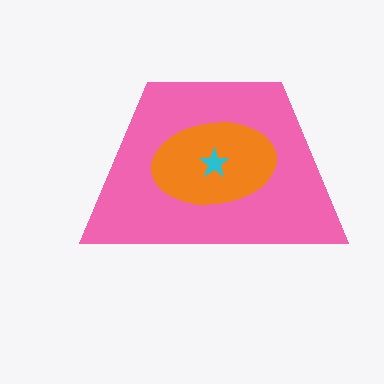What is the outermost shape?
The pink trapezoid.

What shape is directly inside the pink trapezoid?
The orange ellipse.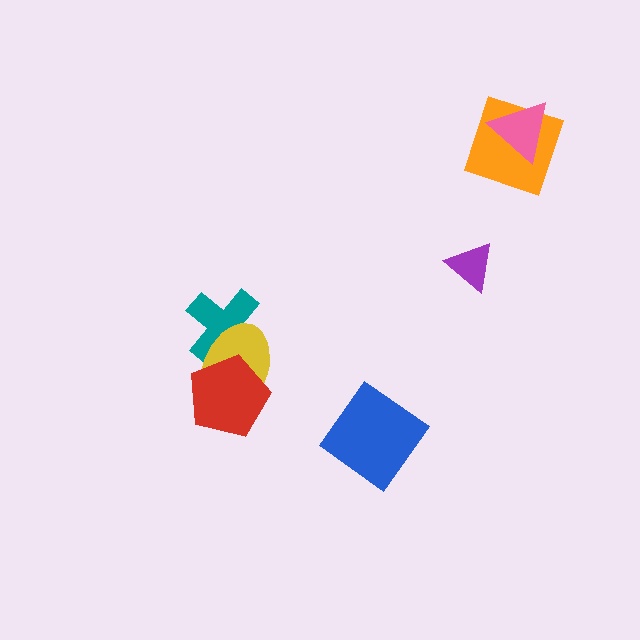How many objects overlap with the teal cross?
2 objects overlap with the teal cross.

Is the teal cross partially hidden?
Yes, it is partially covered by another shape.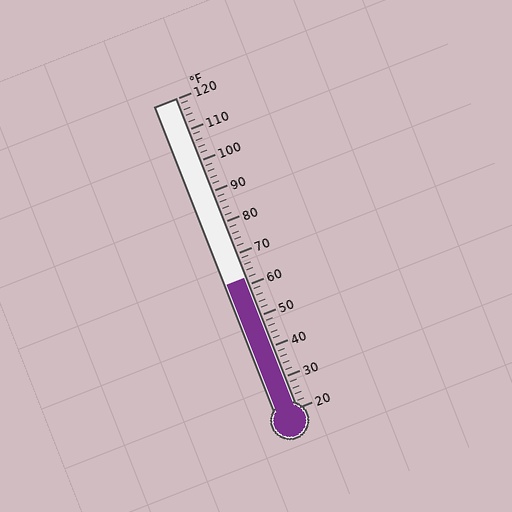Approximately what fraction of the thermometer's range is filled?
The thermometer is filled to approximately 40% of its range.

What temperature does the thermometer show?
The thermometer shows approximately 62°F.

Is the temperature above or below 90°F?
The temperature is below 90°F.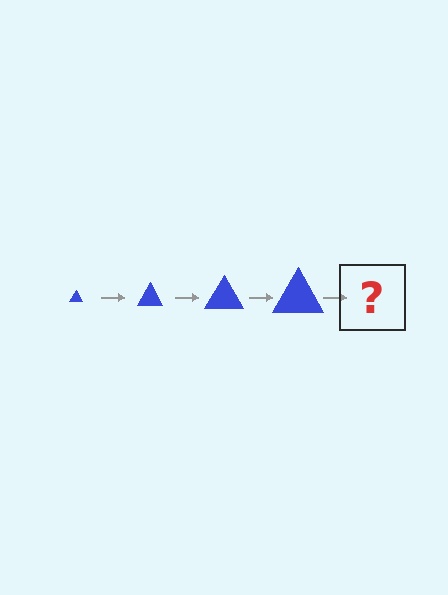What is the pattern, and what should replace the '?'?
The pattern is that the triangle gets progressively larger each step. The '?' should be a blue triangle, larger than the previous one.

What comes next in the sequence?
The next element should be a blue triangle, larger than the previous one.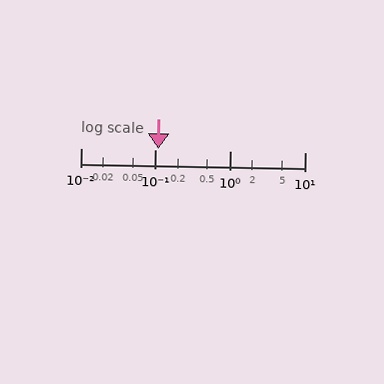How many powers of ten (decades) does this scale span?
The scale spans 3 decades, from 0.01 to 10.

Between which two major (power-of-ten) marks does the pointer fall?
The pointer is between 0.1 and 1.